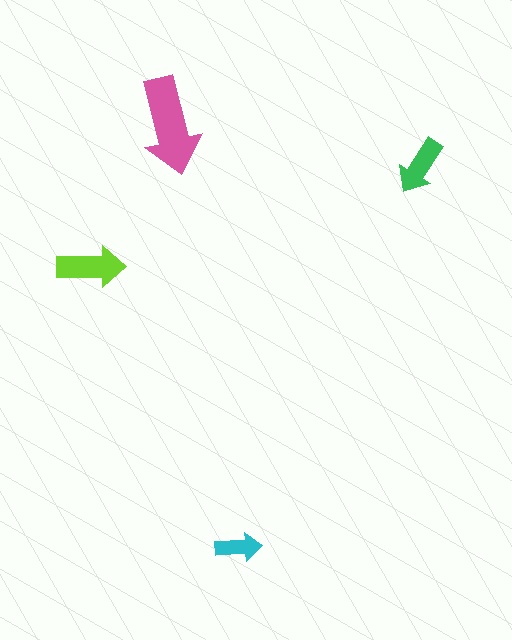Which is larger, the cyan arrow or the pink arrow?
The pink one.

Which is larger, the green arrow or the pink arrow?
The pink one.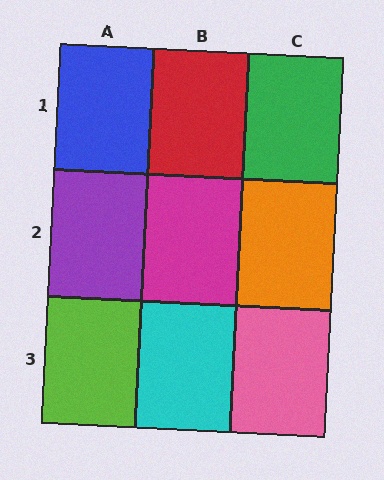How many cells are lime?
1 cell is lime.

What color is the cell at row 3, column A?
Lime.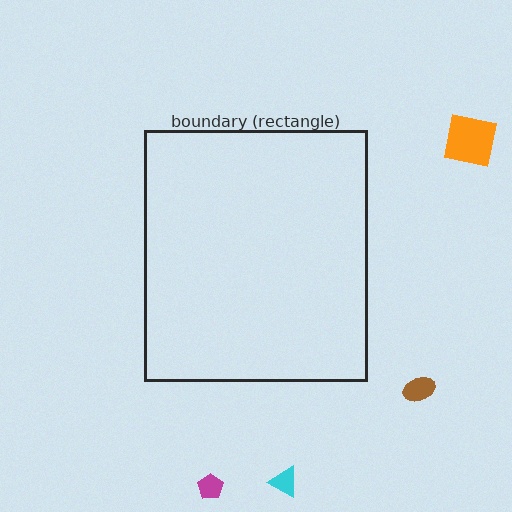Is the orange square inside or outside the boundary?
Outside.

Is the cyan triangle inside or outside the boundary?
Outside.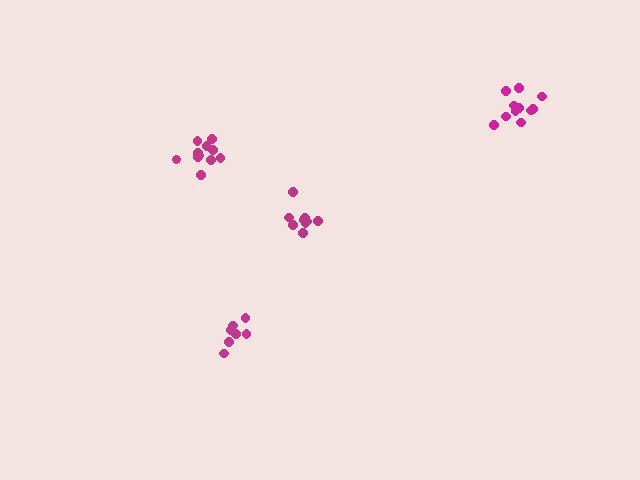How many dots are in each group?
Group 1: 9 dots, Group 2: 8 dots, Group 3: 11 dots, Group 4: 11 dots (39 total).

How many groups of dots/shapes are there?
There are 4 groups.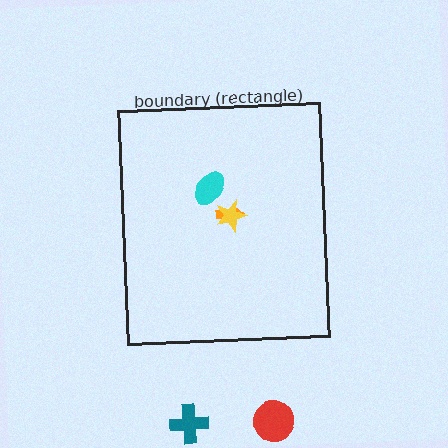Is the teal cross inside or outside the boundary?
Outside.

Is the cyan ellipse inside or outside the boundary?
Inside.